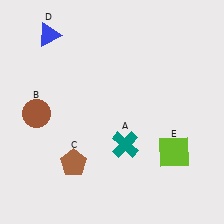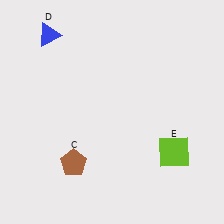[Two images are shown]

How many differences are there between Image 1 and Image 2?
There are 2 differences between the two images.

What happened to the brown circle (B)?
The brown circle (B) was removed in Image 2. It was in the bottom-left area of Image 1.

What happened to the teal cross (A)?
The teal cross (A) was removed in Image 2. It was in the bottom-right area of Image 1.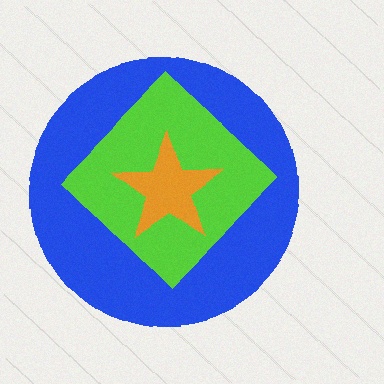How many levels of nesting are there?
3.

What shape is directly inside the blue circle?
The lime diamond.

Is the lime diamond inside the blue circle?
Yes.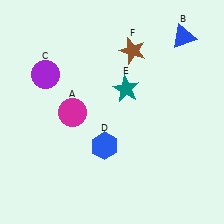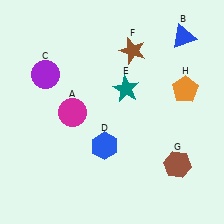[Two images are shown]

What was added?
A brown hexagon (G), an orange pentagon (H) were added in Image 2.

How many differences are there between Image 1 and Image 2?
There are 2 differences between the two images.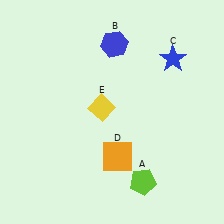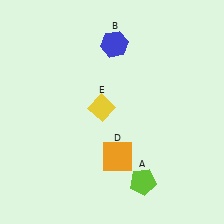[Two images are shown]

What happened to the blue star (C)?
The blue star (C) was removed in Image 2. It was in the top-right area of Image 1.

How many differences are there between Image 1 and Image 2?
There is 1 difference between the two images.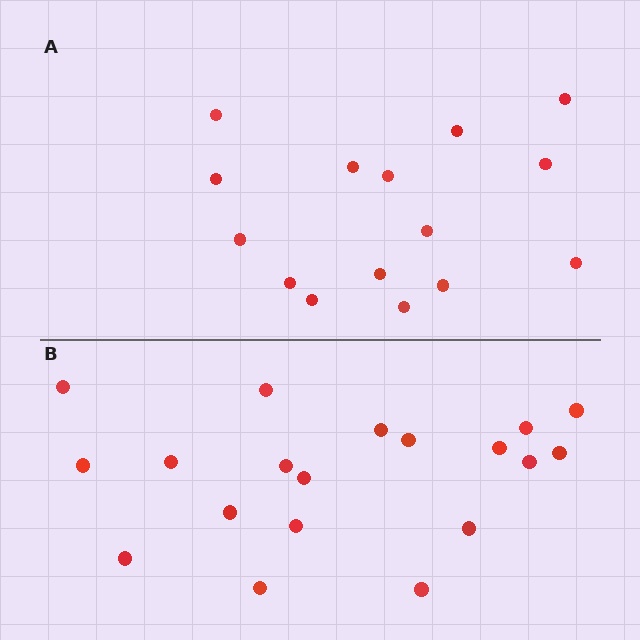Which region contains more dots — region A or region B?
Region B (the bottom region) has more dots.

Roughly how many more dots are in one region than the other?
Region B has about 4 more dots than region A.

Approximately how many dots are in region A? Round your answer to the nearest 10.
About 20 dots. (The exact count is 15, which rounds to 20.)